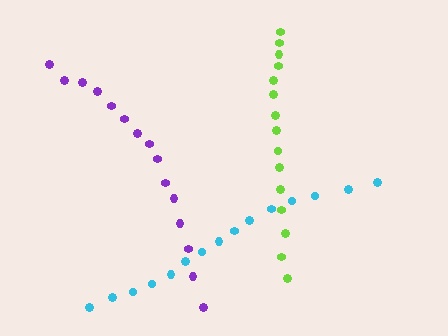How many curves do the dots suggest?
There are 3 distinct paths.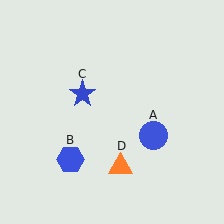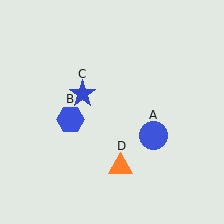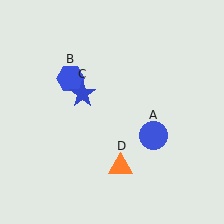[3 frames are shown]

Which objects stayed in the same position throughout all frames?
Blue circle (object A) and blue star (object C) and orange triangle (object D) remained stationary.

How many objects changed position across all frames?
1 object changed position: blue hexagon (object B).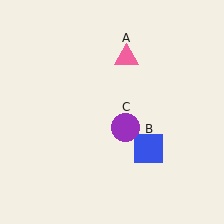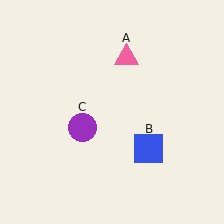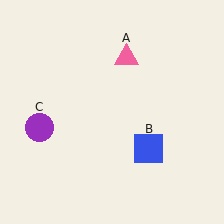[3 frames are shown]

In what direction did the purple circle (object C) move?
The purple circle (object C) moved left.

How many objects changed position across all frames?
1 object changed position: purple circle (object C).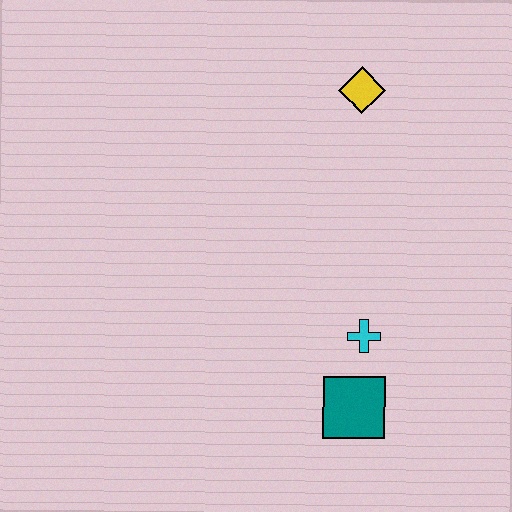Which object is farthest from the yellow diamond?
The teal square is farthest from the yellow diamond.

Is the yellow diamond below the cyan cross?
No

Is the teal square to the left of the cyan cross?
Yes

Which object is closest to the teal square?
The cyan cross is closest to the teal square.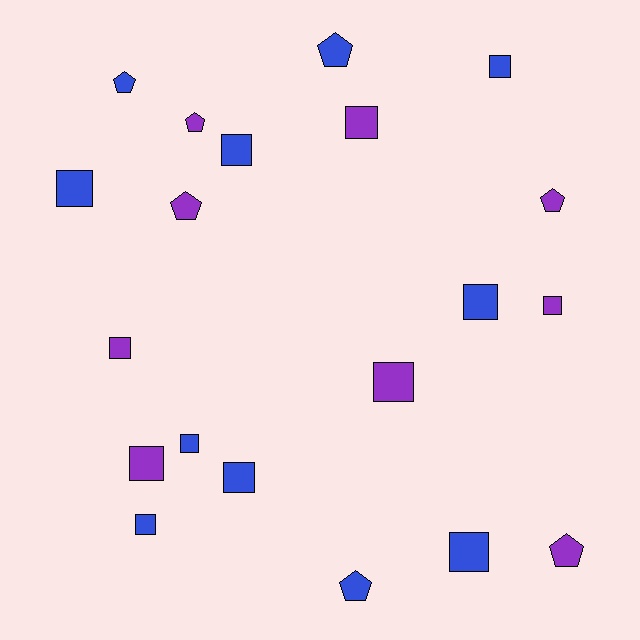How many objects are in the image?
There are 20 objects.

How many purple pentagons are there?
There are 4 purple pentagons.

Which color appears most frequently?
Blue, with 11 objects.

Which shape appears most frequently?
Square, with 13 objects.